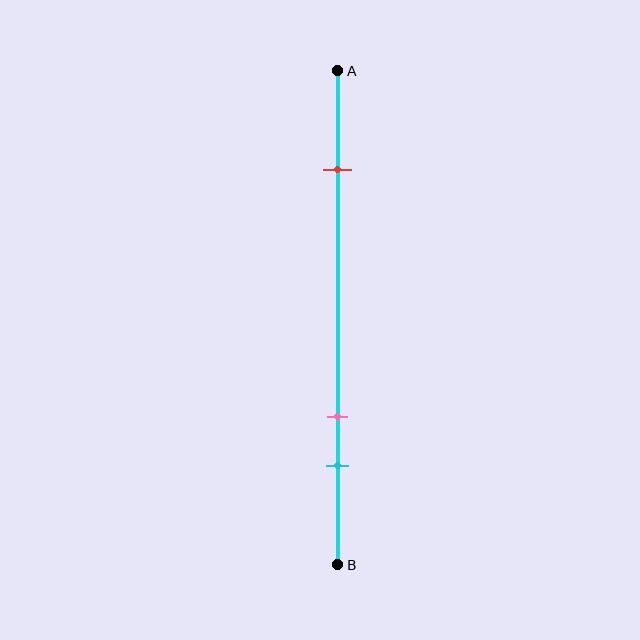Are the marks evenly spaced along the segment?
No, the marks are not evenly spaced.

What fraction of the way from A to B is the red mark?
The red mark is approximately 20% (0.2) of the way from A to B.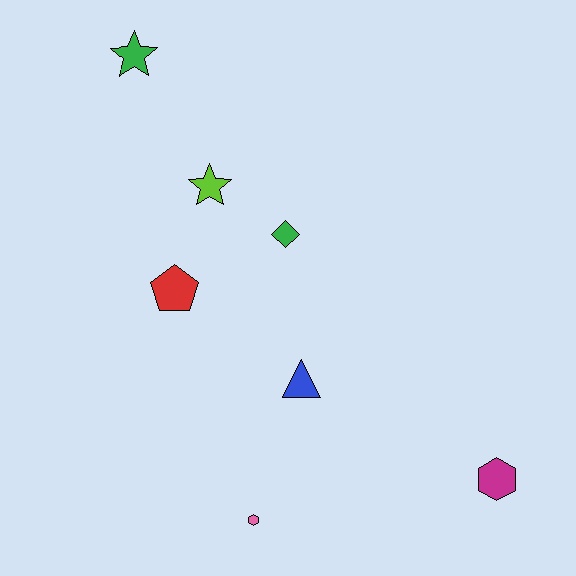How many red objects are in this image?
There is 1 red object.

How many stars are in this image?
There are 2 stars.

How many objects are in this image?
There are 7 objects.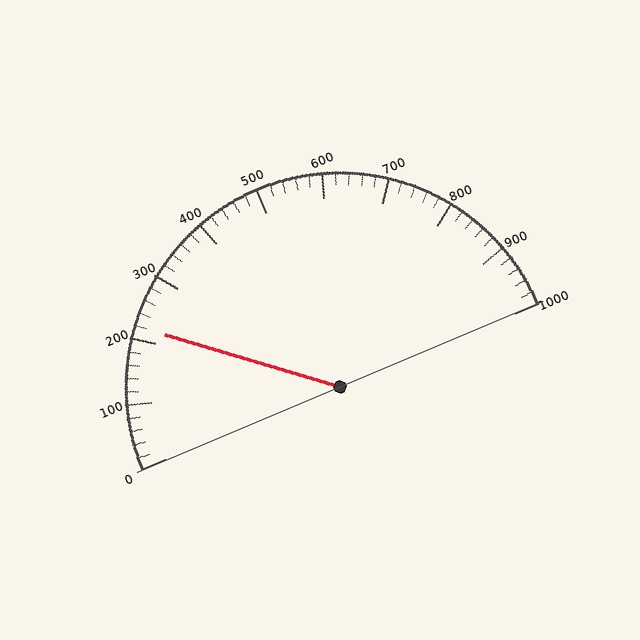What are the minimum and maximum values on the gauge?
The gauge ranges from 0 to 1000.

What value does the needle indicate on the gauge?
The needle indicates approximately 220.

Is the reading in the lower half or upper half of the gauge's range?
The reading is in the lower half of the range (0 to 1000).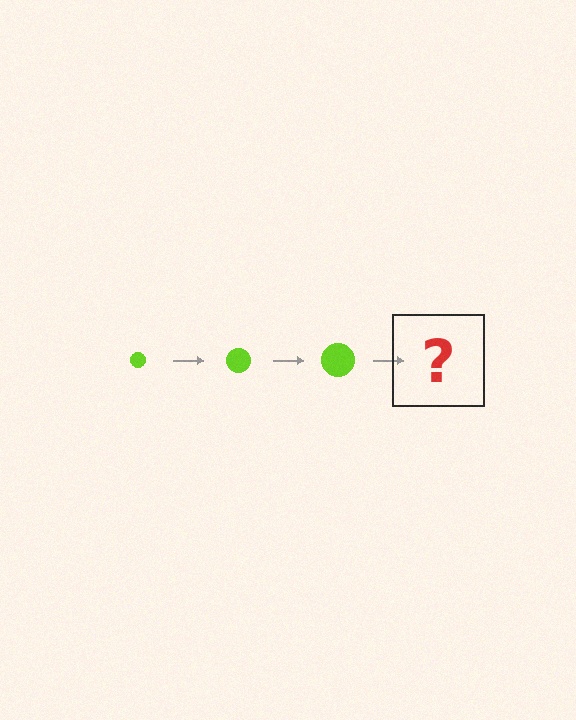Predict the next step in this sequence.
The next step is a lime circle, larger than the previous one.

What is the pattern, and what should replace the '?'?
The pattern is that the circle gets progressively larger each step. The '?' should be a lime circle, larger than the previous one.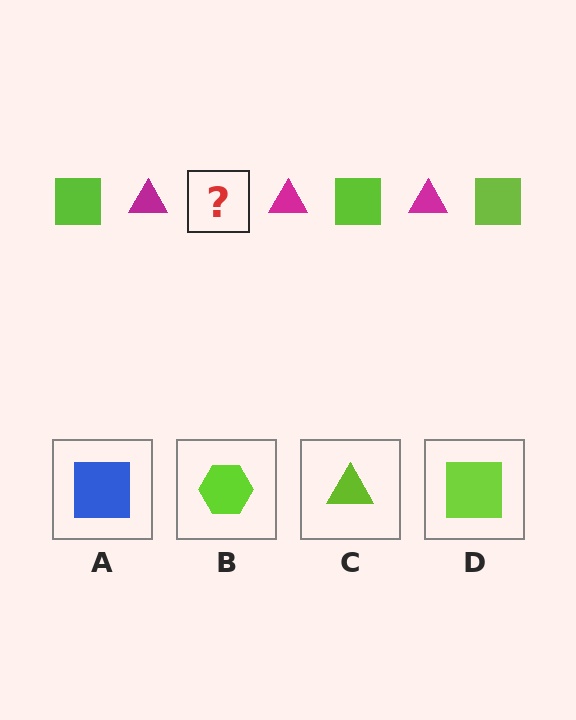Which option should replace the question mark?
Option D.